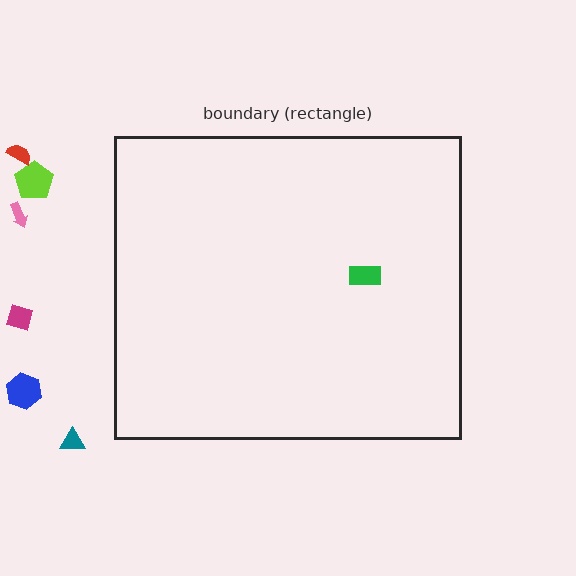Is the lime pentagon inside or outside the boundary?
Outside.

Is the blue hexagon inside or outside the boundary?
Outside.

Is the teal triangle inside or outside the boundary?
Outside.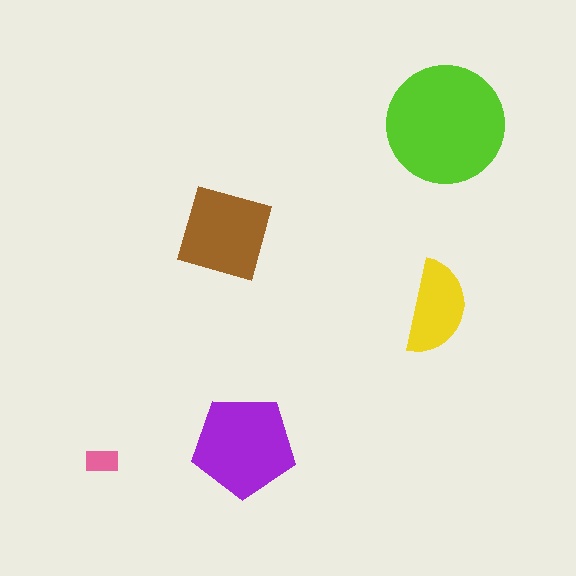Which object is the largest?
The lime circle.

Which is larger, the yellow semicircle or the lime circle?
The lime circle.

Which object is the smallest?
The pink rectangle.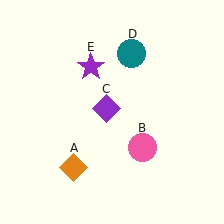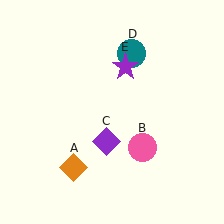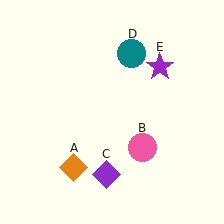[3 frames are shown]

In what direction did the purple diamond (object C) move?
The purple diamond (object C) moved down.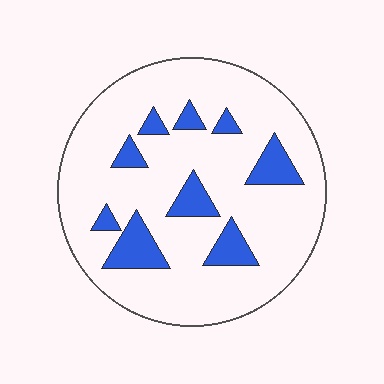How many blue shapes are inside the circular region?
9.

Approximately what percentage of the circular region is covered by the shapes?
Approximately 15%.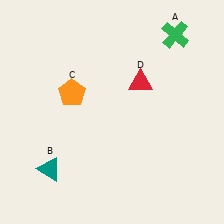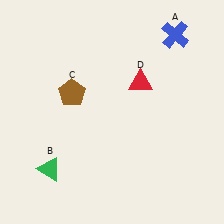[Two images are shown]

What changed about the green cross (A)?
In Image 1, A is green. In Image 2, it changed to blue.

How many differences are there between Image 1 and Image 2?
There are 3 differences between the two images.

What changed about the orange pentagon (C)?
In Image 1, C is orange. In Image 2, it changed to brown.